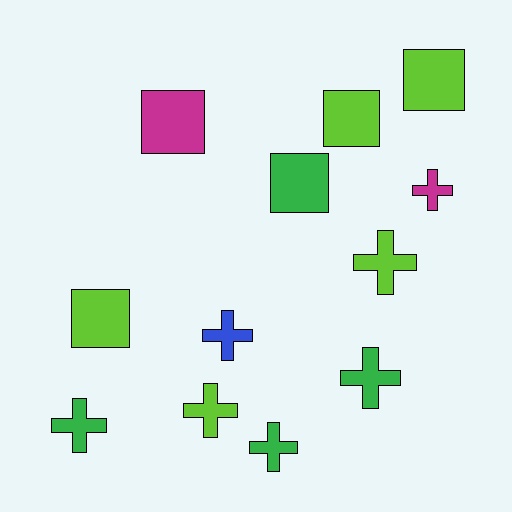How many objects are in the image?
There are 12 objects.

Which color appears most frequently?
Lime, with 5 objects.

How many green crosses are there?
There are 3 green crosses.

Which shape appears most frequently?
Cross, with 7 objects.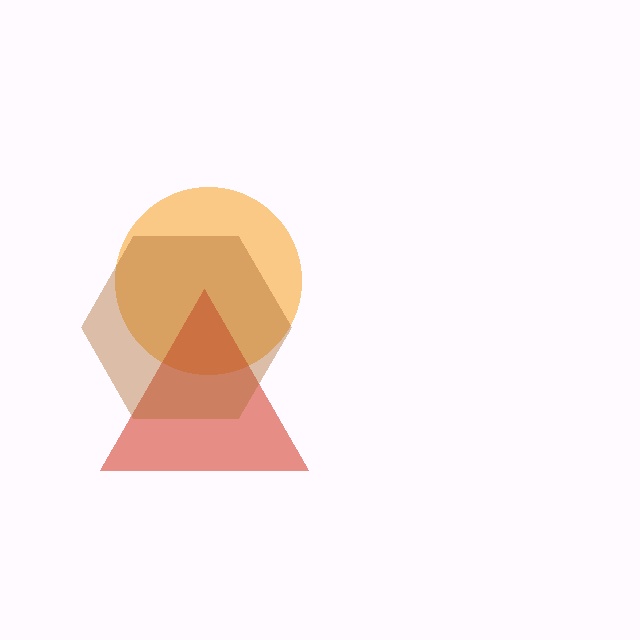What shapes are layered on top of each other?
The layered shapes are: an orange circle, a red triangle, a brown hexagon.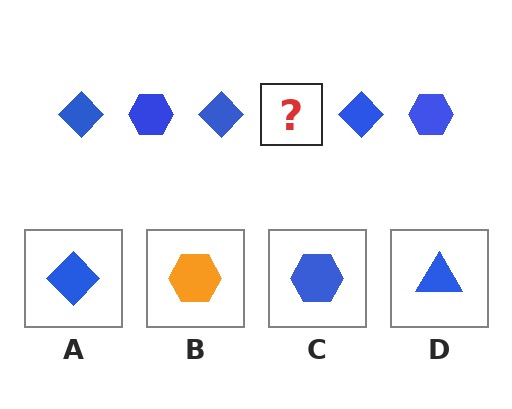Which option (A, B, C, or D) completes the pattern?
C.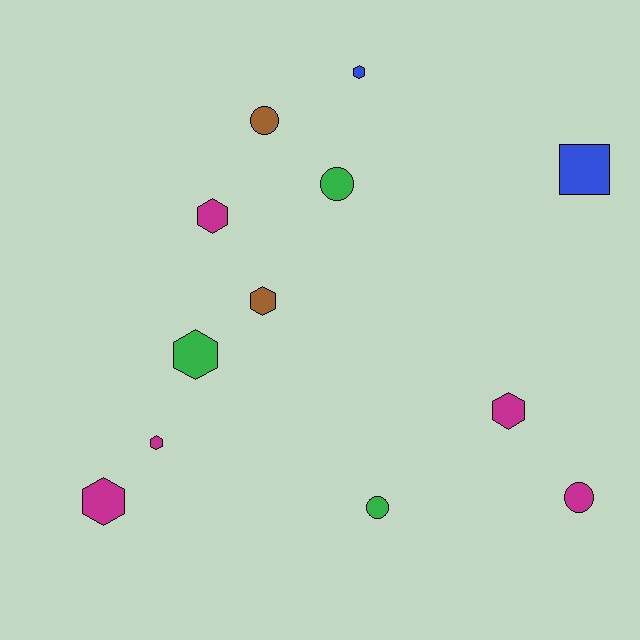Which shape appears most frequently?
Hexagon, with 7 objects.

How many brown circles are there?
There is 1 brown circle.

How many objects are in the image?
There are 12 objects.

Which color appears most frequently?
Magenta, with 5 objects.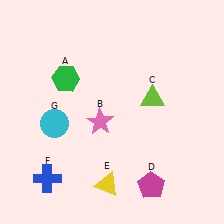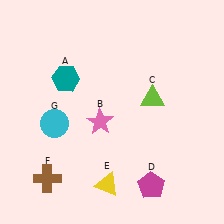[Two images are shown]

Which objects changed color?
A changed from green to teal. F changed from blue to brown.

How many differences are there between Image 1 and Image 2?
There are 2 differences between the two images.